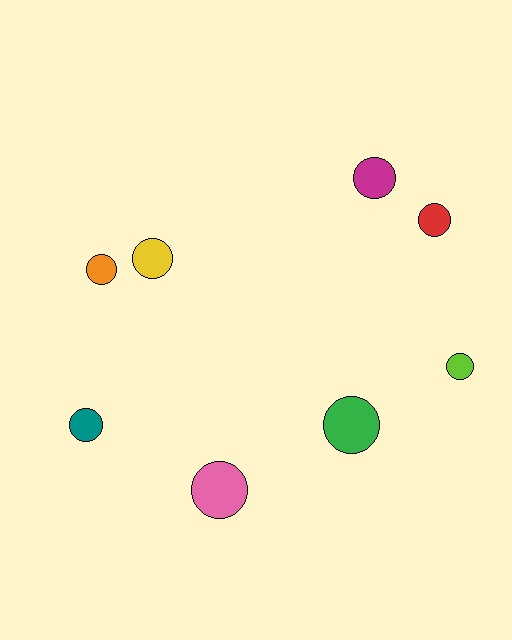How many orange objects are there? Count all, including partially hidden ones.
There is 1 orange object.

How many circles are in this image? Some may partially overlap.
There are 8 circles.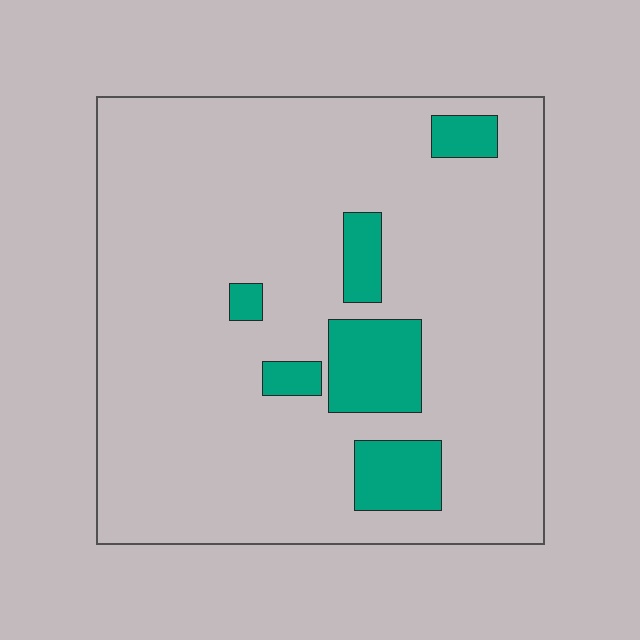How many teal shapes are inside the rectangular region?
6.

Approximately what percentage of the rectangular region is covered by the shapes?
Approximately 10%.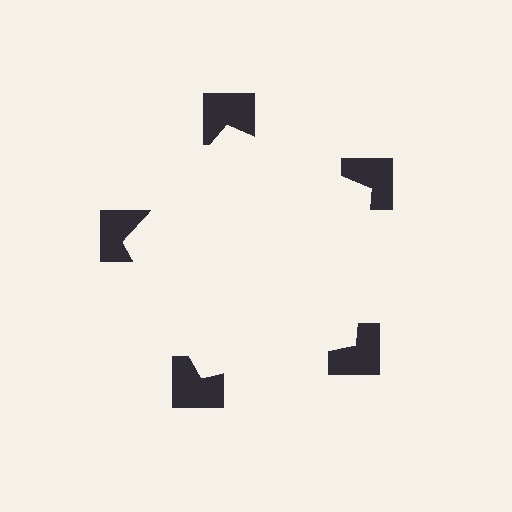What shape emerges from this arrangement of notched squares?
An illusory pentagon — its edges are inferred from the aligned wedge cuts in the notched squares, not physically drawn.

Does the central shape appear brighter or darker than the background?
It typically appears slightly brighter than the background, even though no actual brightness change is drawn.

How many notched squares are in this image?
There are 5 — one at each vertex of the illusory pentagon.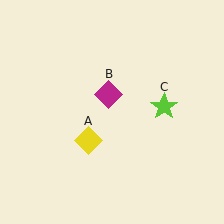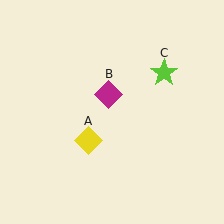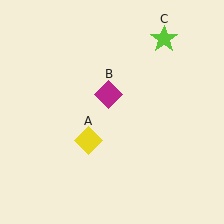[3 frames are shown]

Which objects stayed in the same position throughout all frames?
Yellow diamond (object A) and magenta diamond (object B) remained stationary.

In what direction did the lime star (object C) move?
The lime star (object C) moved up.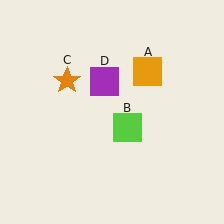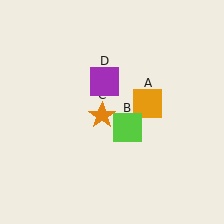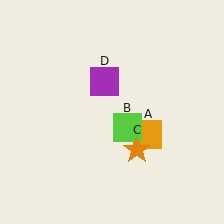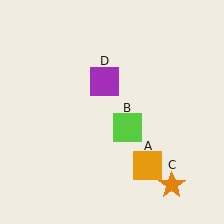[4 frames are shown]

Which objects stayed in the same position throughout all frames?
Lime square (object B) and purple square (object D) remained stationary.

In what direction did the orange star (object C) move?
The orange star (object C) moved down and to the right.